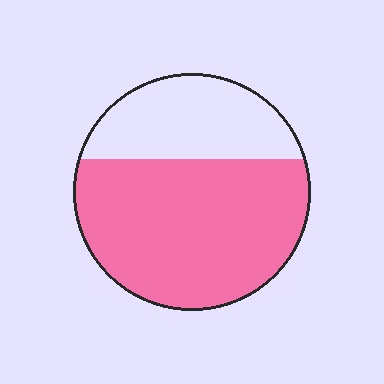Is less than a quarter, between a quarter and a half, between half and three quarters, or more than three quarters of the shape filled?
Between half and three quarters.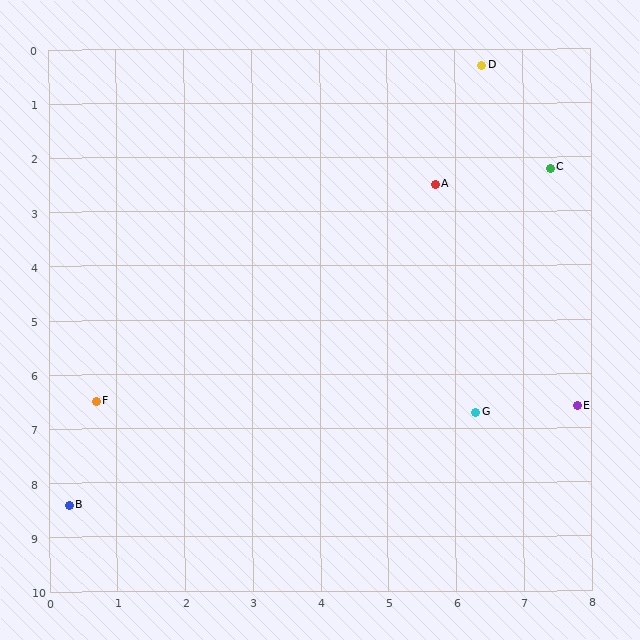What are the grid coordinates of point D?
Point D is at approximately (6.4, 0.3).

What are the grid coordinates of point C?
Point C is at approximately (7.4, 2.2).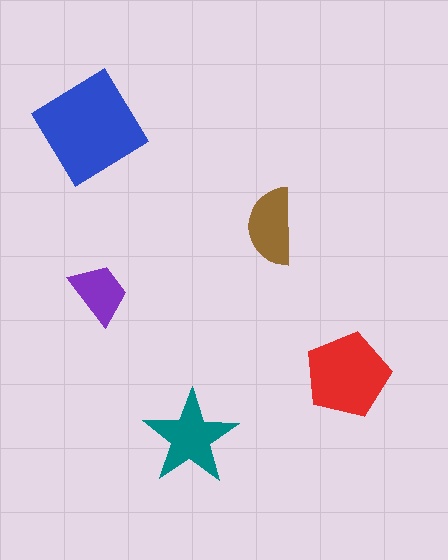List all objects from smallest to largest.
The purple trapezoid, the brown semicircle, the teal star, the red pentagon, the blue diamond.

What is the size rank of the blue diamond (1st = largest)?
1st.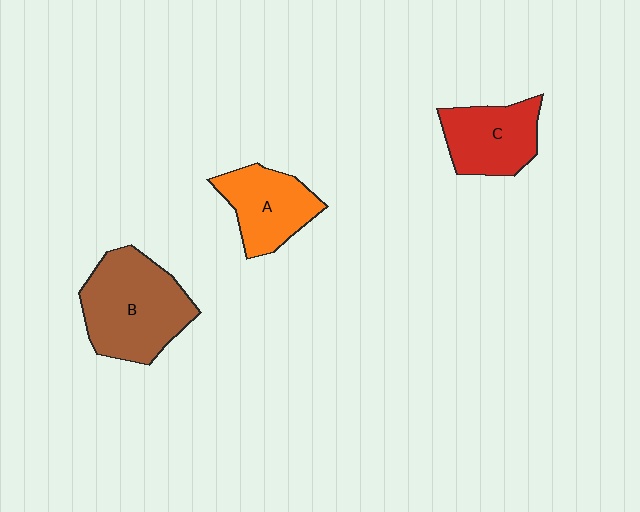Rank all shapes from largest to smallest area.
From largest to smallest: B (brown), C (red), A (orange).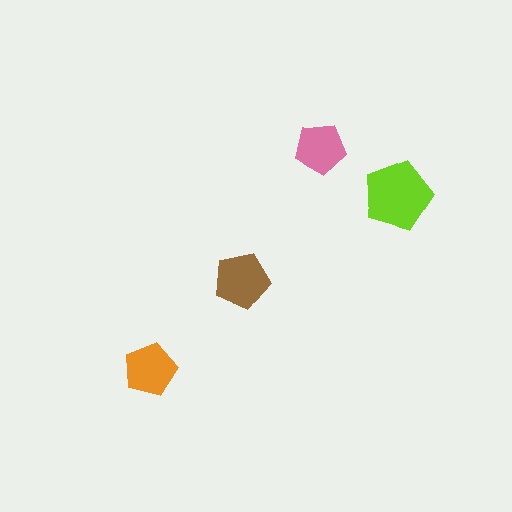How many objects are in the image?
There are 4 objects in the image.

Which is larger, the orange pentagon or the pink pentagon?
The orange one.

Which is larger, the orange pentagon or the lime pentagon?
The lime one.